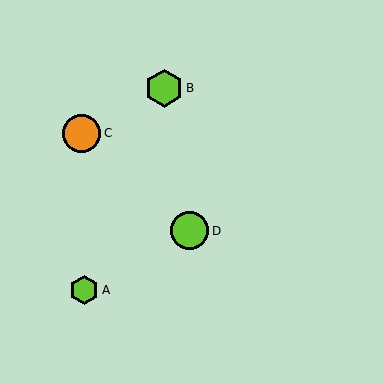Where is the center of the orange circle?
The center of the orange circle is at (82, 133).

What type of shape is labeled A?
Shape A is a lime hexagon.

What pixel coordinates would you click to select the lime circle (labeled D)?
Click at (190, 231) to select the lime circle D.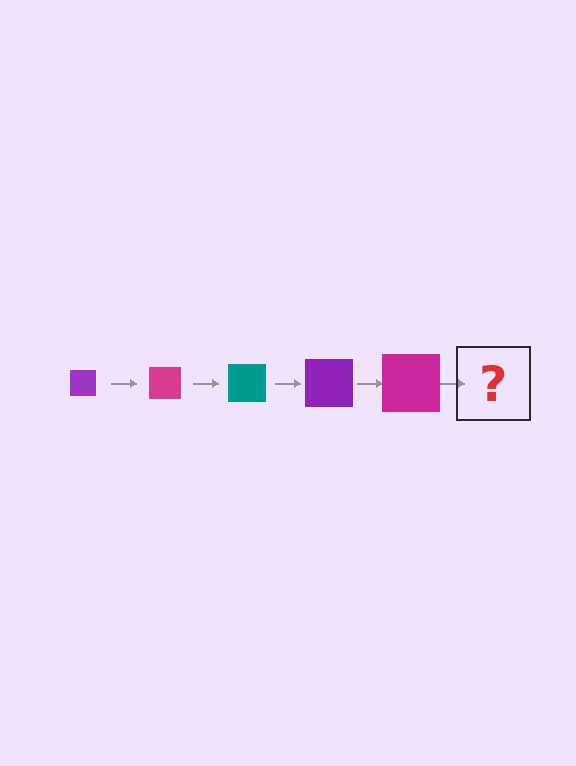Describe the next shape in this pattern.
It should be a teal square, larger than the previous one.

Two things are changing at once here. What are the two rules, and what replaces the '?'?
The two rules are that the square grows larger each step and the color cycles through purple, magenta, and teal. The '?' should be a teal square, larger than the previous one.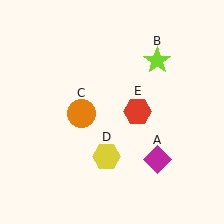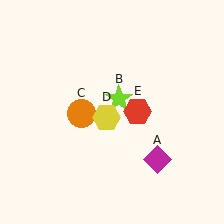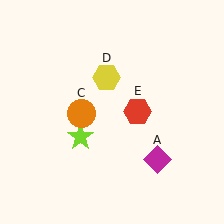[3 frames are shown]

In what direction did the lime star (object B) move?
The lime star (object B) moved down and to the left.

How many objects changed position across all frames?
2 objects changed position: lime star (object B), yellow hexagon (object D).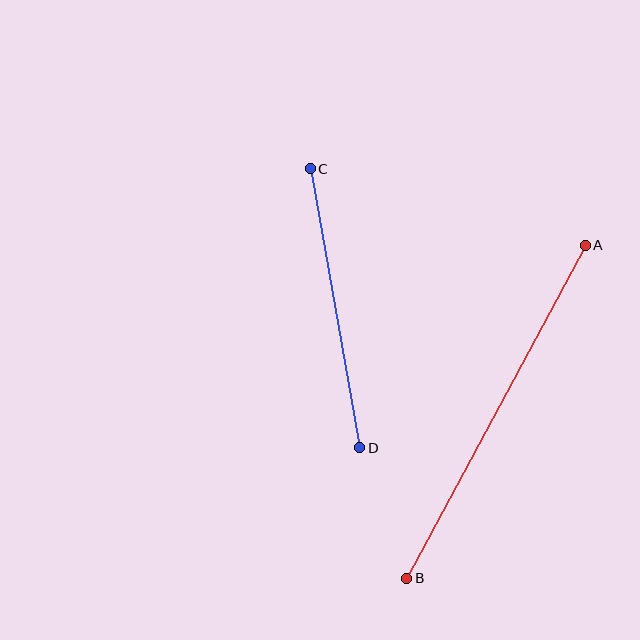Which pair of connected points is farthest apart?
Points A and B are farthest apart.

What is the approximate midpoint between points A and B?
The midpoint is at approximately (496, 412) pixels.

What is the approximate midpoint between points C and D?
The midpoint is at approximately (335, 308) pixels.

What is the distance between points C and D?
The distance is approximately 283 pixels.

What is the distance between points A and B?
The distance is approximately 378 pixels.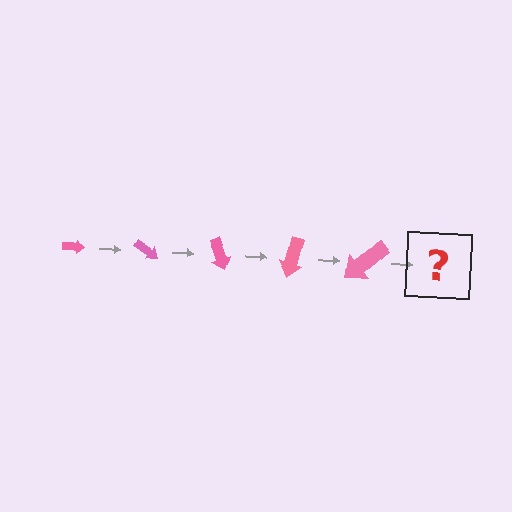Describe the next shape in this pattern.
It should be an arrow, larger than the previous one and rotated 175 degrees from the start.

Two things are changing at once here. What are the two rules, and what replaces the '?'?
The two rules are that the arrow grows larger each step and it rotates 35 degrees each step. The '?' should be an arrow, larger than the previous one and rotated 175 degrees from the start.